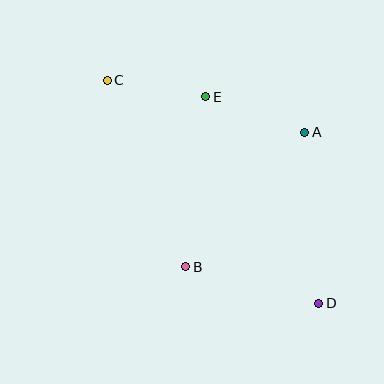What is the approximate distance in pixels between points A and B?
The distance between A and B is approximately 180 pixels.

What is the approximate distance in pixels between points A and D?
The distance between A and D is approximately 172 pixels.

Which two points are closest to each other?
Points C and E are closest to each other.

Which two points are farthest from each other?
Points C and D are farthest from each other.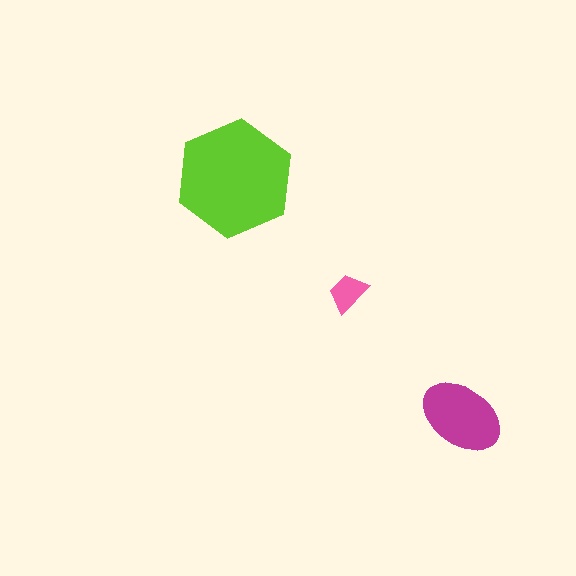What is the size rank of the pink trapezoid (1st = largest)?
3rd.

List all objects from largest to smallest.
The lime hexagon, the magenta ellipse, the pink trapezoid.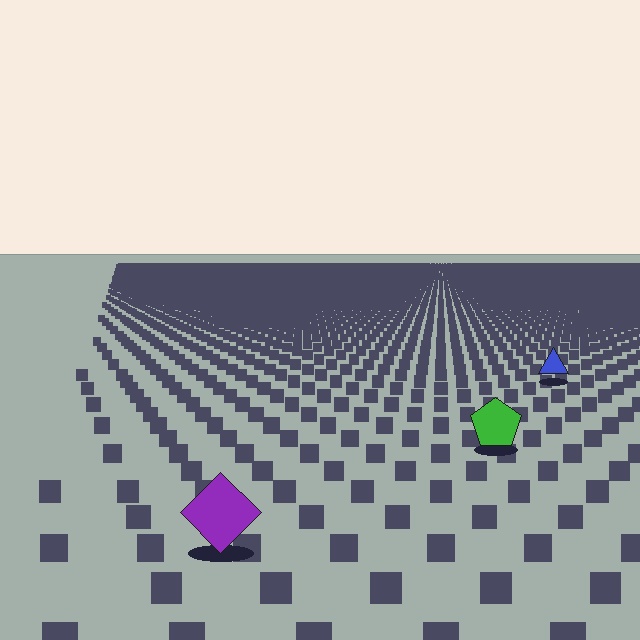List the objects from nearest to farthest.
From nearest to farthest: the purple diamond, the green pentagon, the blue triangle.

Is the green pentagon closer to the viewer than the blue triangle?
Yes. The green pentagon is closer — you can tell from the texture gradient: the ground texture is coarser near it.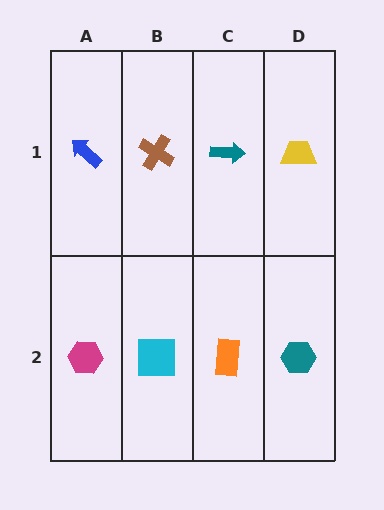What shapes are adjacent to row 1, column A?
A magenta hexagon (row 2, column A), a brown cross (row 1, column B).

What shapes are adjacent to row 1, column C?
An orange rectangle (row 2, column C), a brown cross (row 1, column B), a yellow trapezoid (row 1, column D).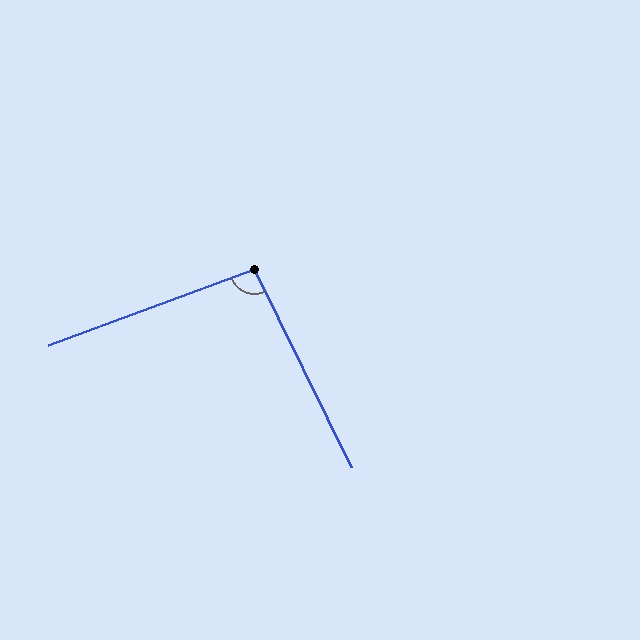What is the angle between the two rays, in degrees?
Approximately 96 degrees.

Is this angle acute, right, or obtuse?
It is obtuse.